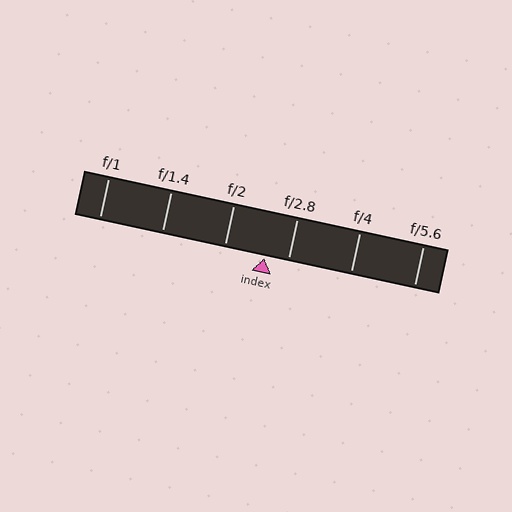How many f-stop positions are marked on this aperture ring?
There are 6 f-stop positions marked.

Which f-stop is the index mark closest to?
The index mark is closest to f/2.8.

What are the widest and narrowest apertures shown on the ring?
The widest aperture shown is f/1 and the narrowest is f/5.6.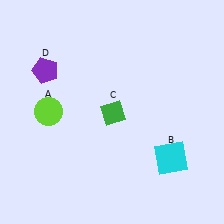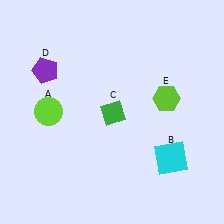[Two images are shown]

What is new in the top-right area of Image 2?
A lime hexagon (E) was added in the top-right area of Image 2.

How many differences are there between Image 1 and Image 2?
There is 1 difference between the two images.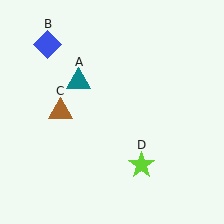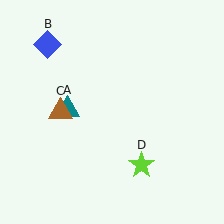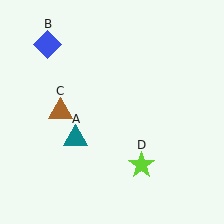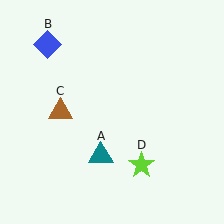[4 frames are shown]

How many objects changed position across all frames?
1 object changed position: teal triangle (object A).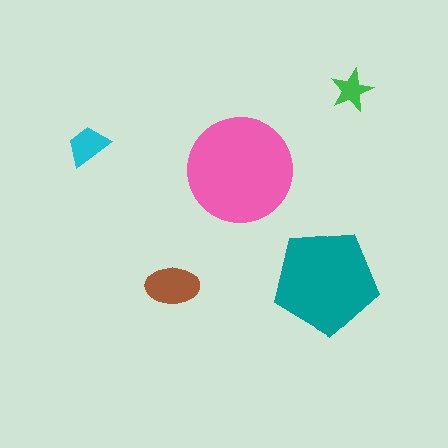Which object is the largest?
The pink circle.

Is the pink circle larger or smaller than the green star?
Larger.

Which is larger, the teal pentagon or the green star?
The teal pentagon.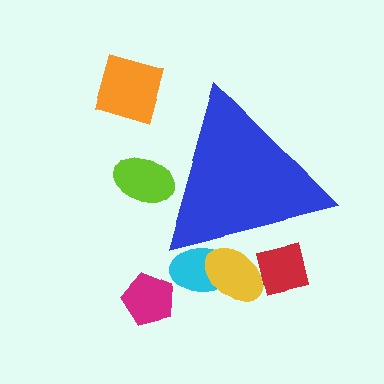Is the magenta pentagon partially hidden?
No, the magenta pentagon is fully visible.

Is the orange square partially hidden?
No, the orange square is fully visible.